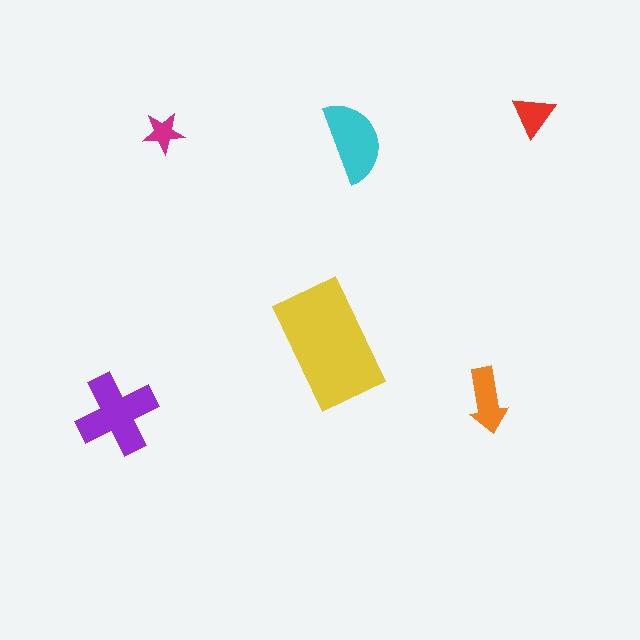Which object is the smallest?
The magenta star.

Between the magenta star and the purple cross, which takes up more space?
The purple cross.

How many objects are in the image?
There are 6 objects in the image.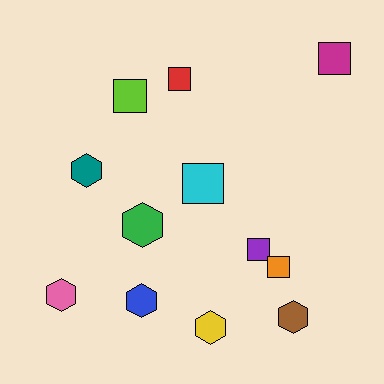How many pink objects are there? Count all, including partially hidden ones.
There is 1 pink object.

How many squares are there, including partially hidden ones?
There are 6 squares.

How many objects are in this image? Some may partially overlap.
There are 12 objects.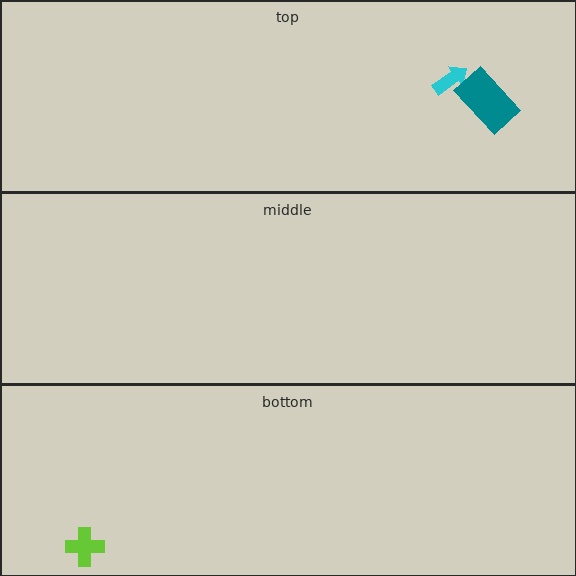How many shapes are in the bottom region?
1.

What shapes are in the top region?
The cyan arrow, the teal rectangle.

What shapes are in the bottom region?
The lime cross.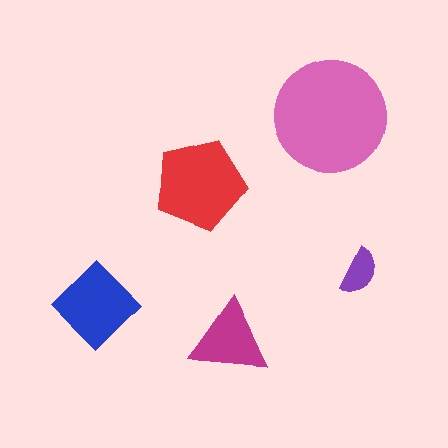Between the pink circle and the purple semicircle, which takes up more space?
The pink circle.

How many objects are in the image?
There are 5 objects in the image.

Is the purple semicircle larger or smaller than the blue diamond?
Smaller.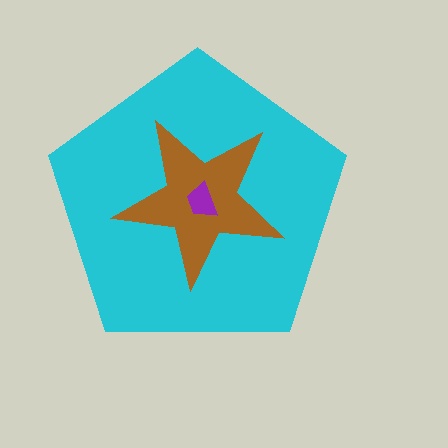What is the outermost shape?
The cyan pentagon.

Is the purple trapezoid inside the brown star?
Yes.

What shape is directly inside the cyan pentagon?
The brown star.